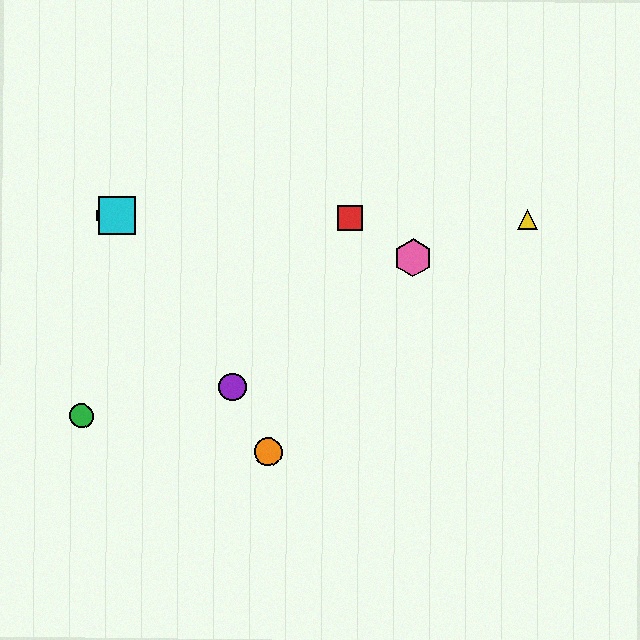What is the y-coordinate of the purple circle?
The purple circle is at y≈387.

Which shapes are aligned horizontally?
The red square, the blue hexagon, the yellow triangle, the cyan square are aligned horizontally.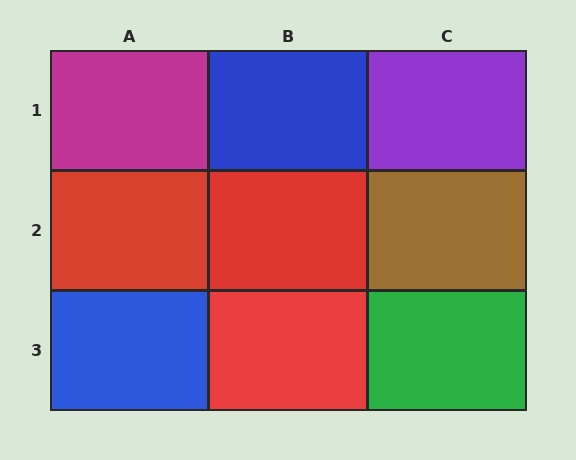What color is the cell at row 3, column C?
Green.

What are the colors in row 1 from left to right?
Magenta, blue, purple.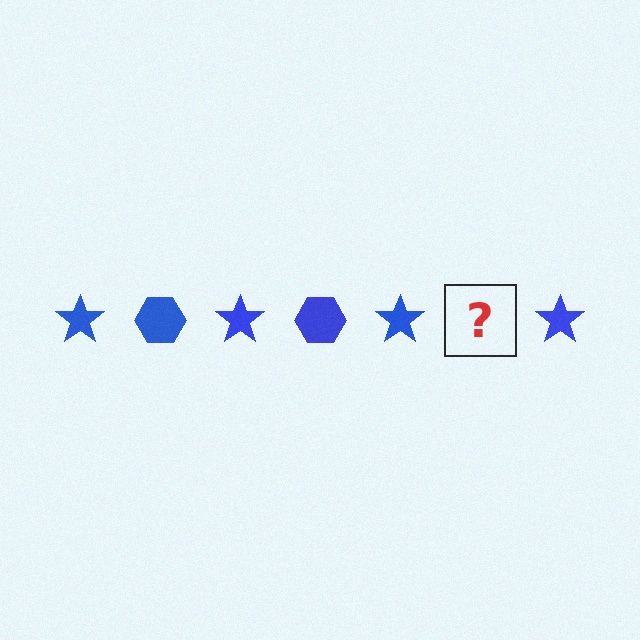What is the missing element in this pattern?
The missing element is a blue hexagon.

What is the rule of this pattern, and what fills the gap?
The rule is that the pattern cycles through star, hexagon shapes in blue. The gap should be filled with a blue hexagon.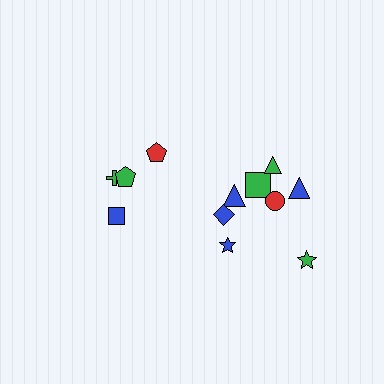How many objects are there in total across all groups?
There are 12 objects.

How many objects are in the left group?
There are 4 objects.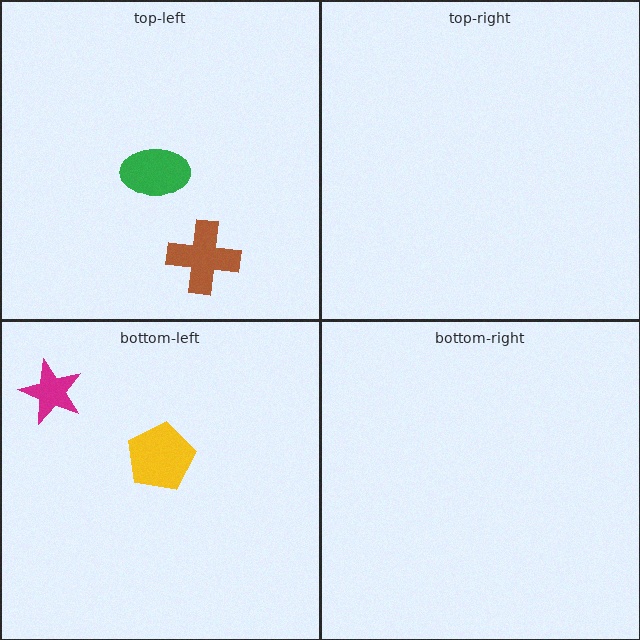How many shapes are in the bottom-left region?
2.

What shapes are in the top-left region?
The brown cross, the green ellipse.